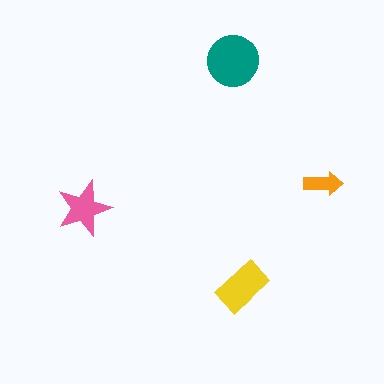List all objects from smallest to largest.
The orange arrow, the pink star, the yellow rectangle, the teal circle.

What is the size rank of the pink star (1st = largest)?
3rd.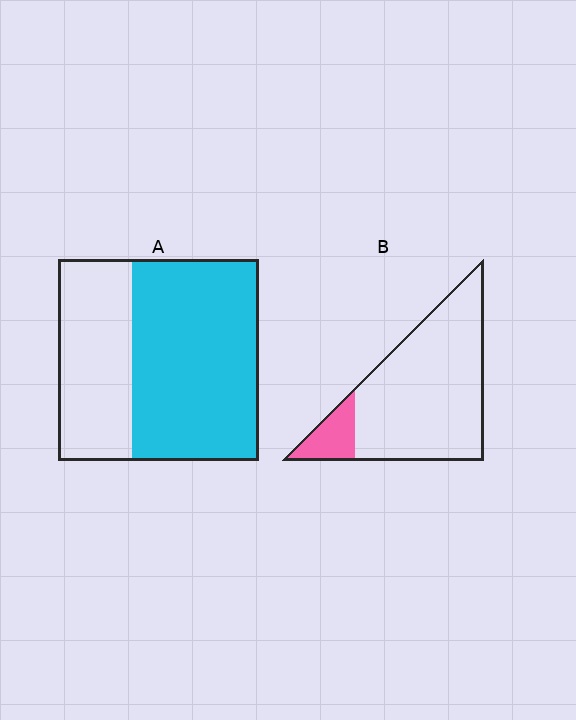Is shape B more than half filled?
No.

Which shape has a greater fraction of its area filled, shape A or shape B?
Shape A.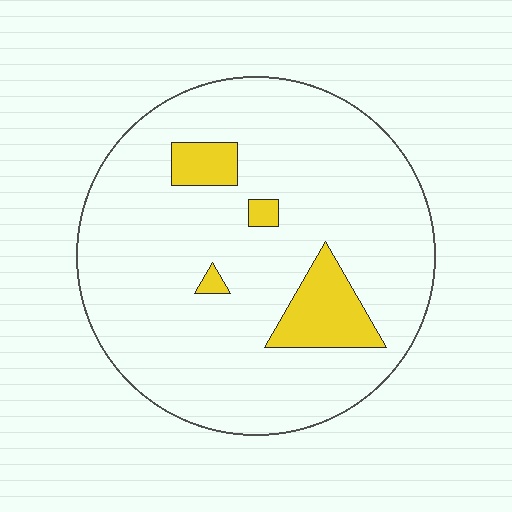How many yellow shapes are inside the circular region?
4.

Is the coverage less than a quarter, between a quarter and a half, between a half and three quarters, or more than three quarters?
Less than a quarter.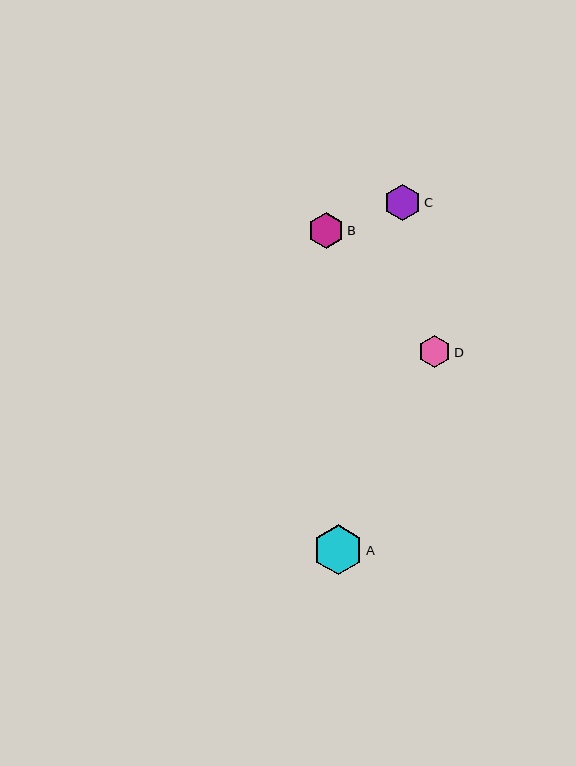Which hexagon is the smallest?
Hexagon D is the smallest with a size of approximately 32 pixels.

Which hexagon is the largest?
Hexagon A is the largest with a size of approximately 50 pixels.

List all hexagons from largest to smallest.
From largest to smallest: A, B, C, D.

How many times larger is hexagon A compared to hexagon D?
Hexagon A is approximately 1.6 times the size of hexagon D.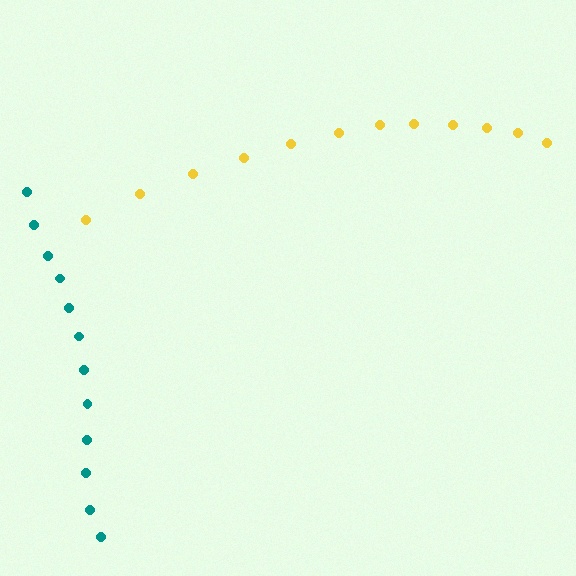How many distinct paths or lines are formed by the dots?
There are 2 distinct paths.